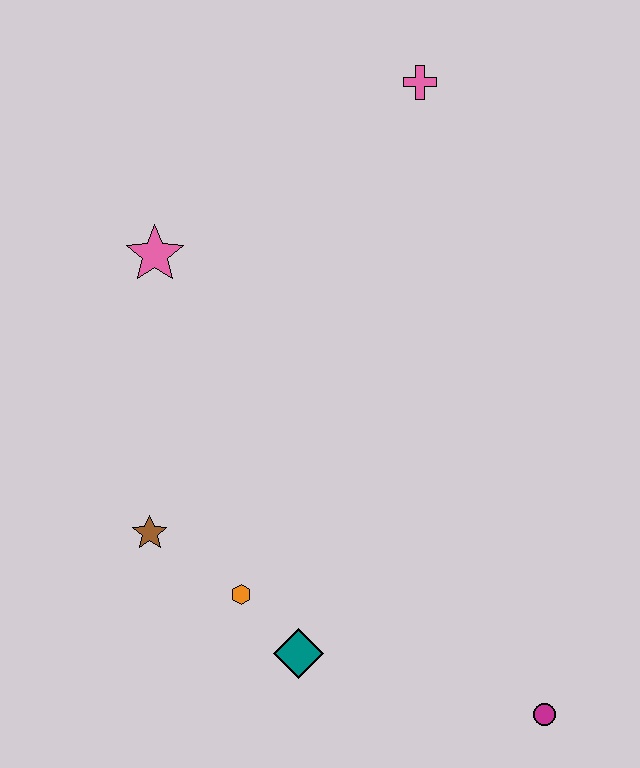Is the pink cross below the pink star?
No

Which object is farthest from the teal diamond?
The pink cross is farthest from the teal diamond.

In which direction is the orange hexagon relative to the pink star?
The orange hexagon is below the pink star.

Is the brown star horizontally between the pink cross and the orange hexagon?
No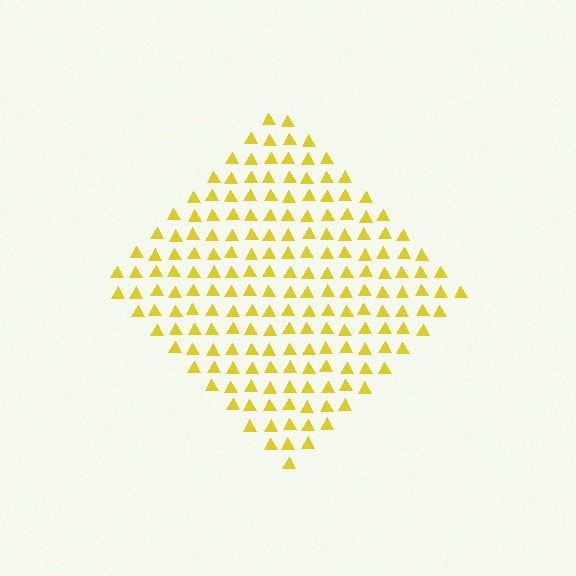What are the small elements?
The small elements are triangles.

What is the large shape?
The large shape is a diamond.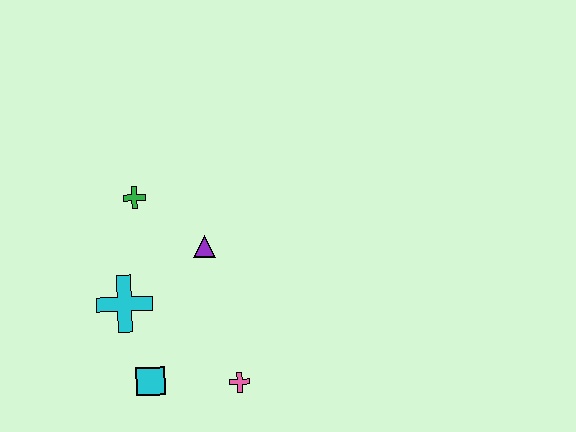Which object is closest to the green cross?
The purple triangle is closest to the green cross.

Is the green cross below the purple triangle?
No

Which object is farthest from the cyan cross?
The pink cross is farthest from the cyan cross.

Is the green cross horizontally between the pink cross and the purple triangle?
No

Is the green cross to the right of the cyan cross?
Yes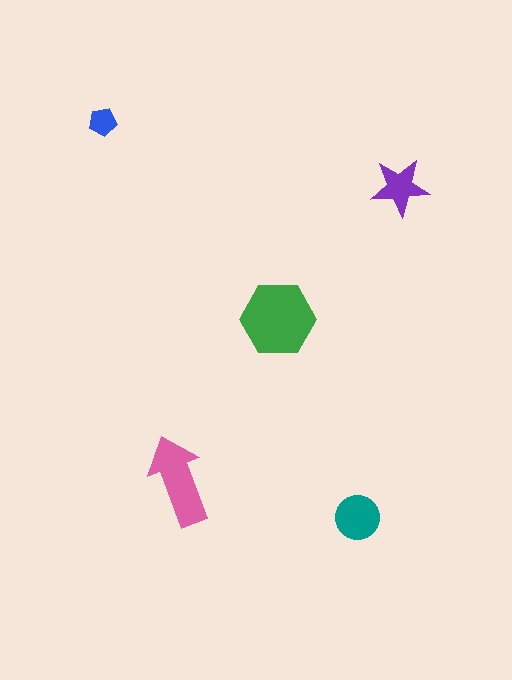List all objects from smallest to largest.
The blue pentagon, the purple star, the teal circle, the pink arrow, the green hexagon.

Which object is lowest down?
The teal circle is bottommost.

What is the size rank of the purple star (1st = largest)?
4th.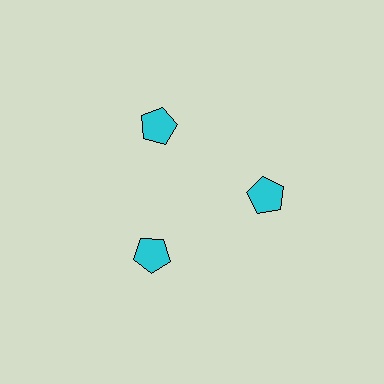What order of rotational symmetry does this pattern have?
This pattern has 3-fold rotational symmetry.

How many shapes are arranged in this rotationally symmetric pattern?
There are 3 shapes, arranged in 3 groups of 1.